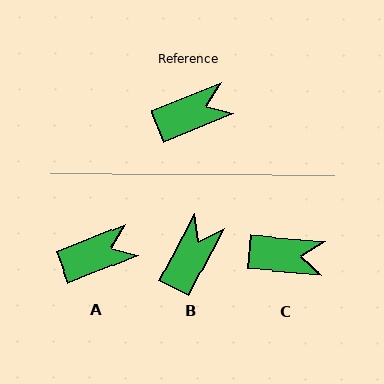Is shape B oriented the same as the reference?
No, it is off by about 41 degrees.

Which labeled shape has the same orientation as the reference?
A.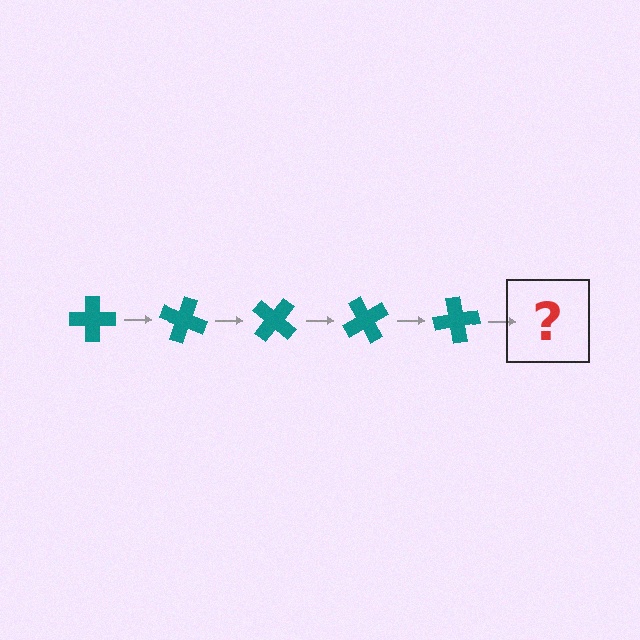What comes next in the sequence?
The next element should be a teal cross rotated 100 degrees.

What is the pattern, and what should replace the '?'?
The pattern is that the cross rotates 20 degrees each step. The '?' should be a teal cross rotated 100 degrees.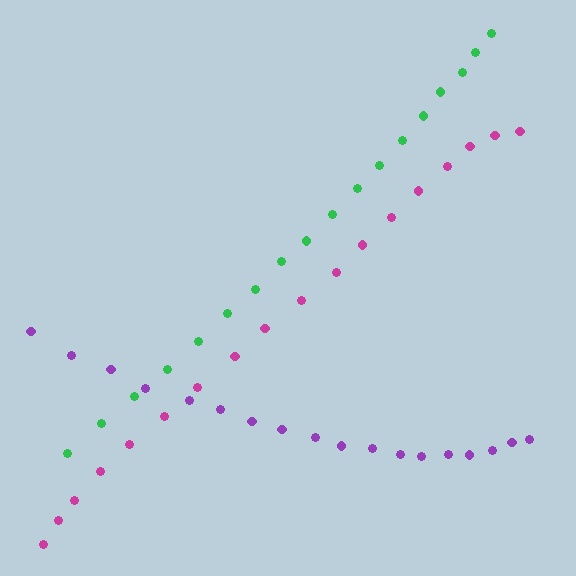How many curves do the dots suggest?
There are 3 distinct paths.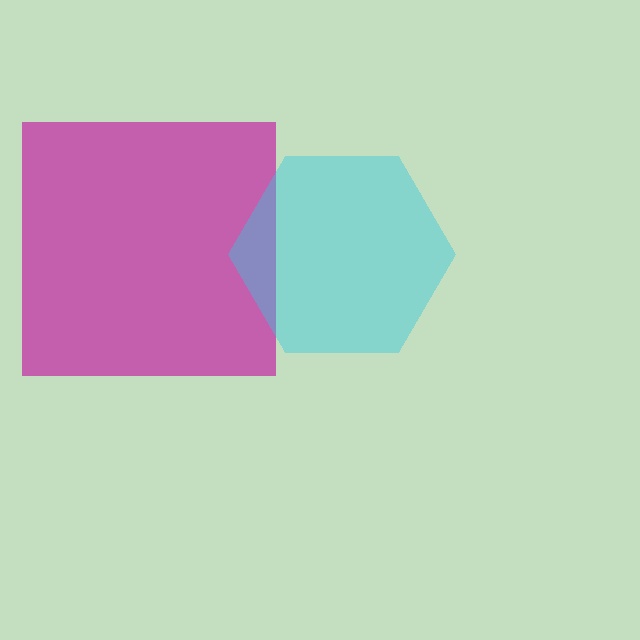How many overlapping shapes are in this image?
There are 2 overlapping shapes in the image.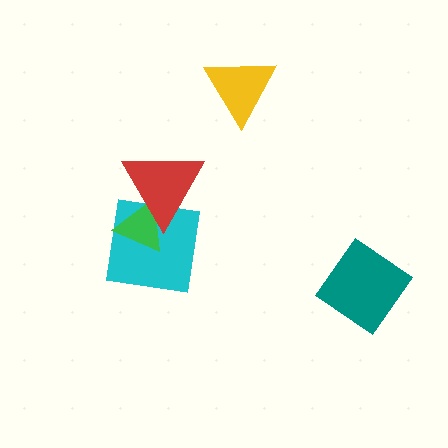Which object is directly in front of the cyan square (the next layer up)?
The green triangle is directly in front of the cyan square.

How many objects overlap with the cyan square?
2 objects overlap with the cyan square.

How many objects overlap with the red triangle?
2 objects overlap with the red triangle.